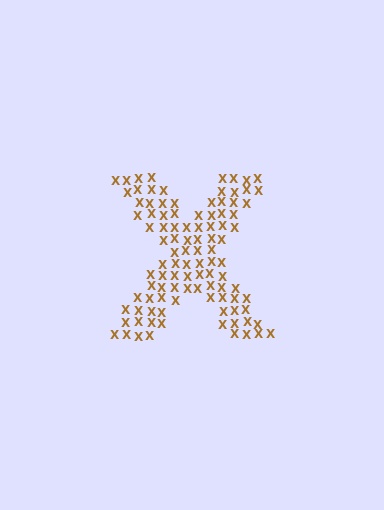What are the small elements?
The small elements are letter X's.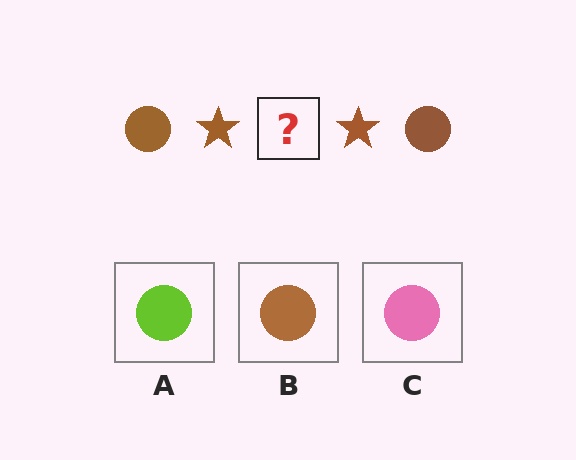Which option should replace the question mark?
Option B.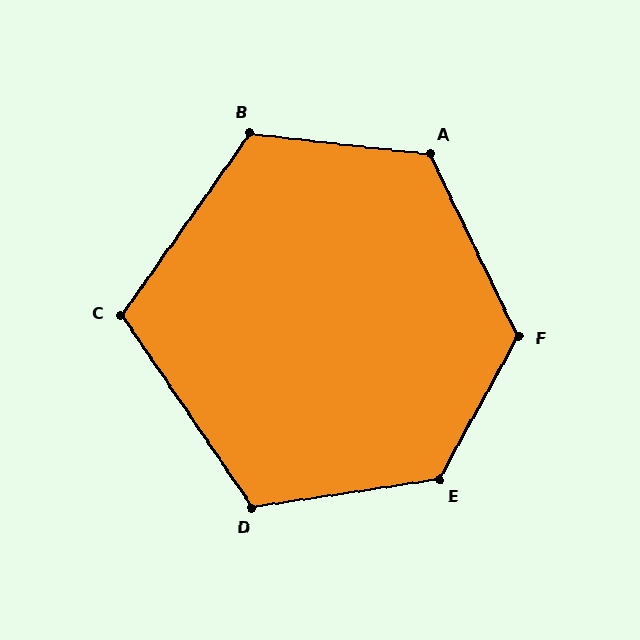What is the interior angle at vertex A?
Approximately 122 degrees (obtuse).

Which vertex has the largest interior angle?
E, at approximately 127 degrees.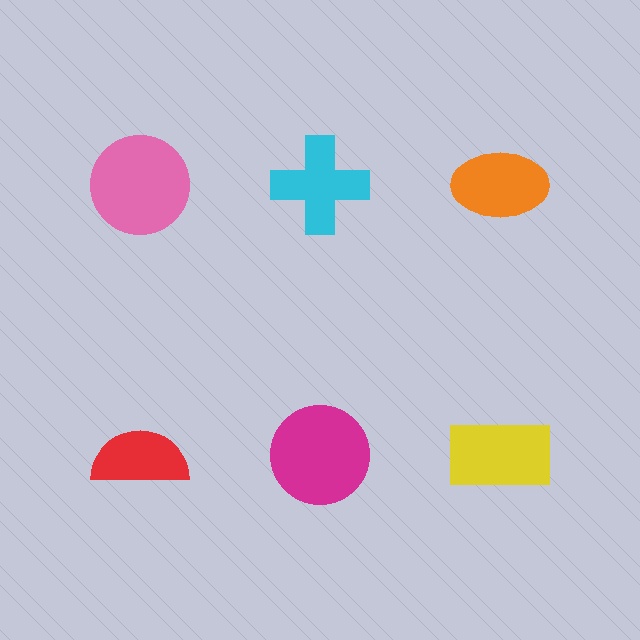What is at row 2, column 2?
A magenta circle.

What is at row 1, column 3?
An orange ellipse.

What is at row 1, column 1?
A pink circle.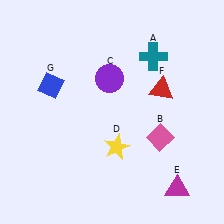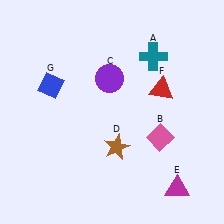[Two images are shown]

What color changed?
The star (D) changed from yellow in Image 1 to brown in Image 2.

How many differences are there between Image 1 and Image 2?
There is 1 difference between the two images.